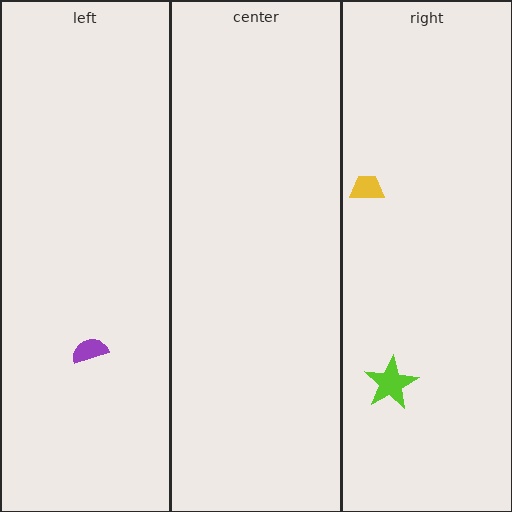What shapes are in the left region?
The purple semicircle.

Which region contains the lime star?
The right region.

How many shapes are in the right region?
2.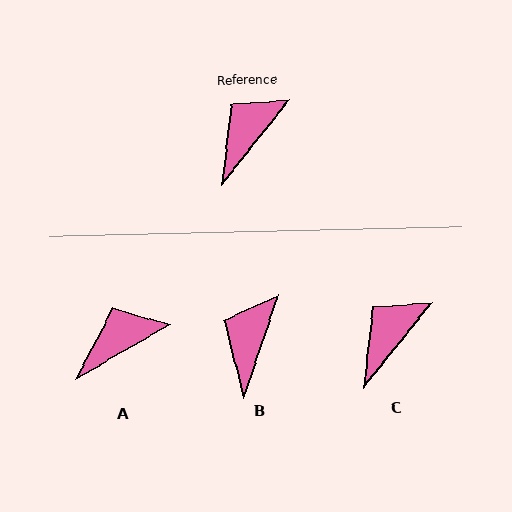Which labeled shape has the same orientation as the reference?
C.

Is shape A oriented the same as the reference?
No, it is off by about 21 degrees.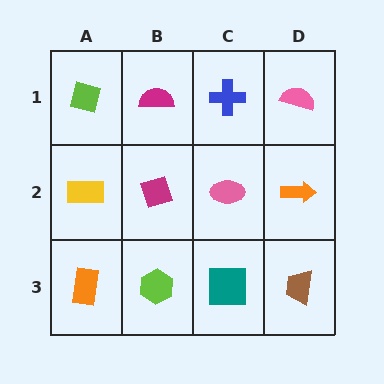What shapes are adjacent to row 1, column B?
A magenta diamond (row 2, column B), a lime diamond (row 1, column A), a blue cross (row 1, column C).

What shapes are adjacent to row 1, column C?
A pink ellipse (row 2, column C), a magenta semicircle (row 1, column B), a pink semicircle (row 1, column D).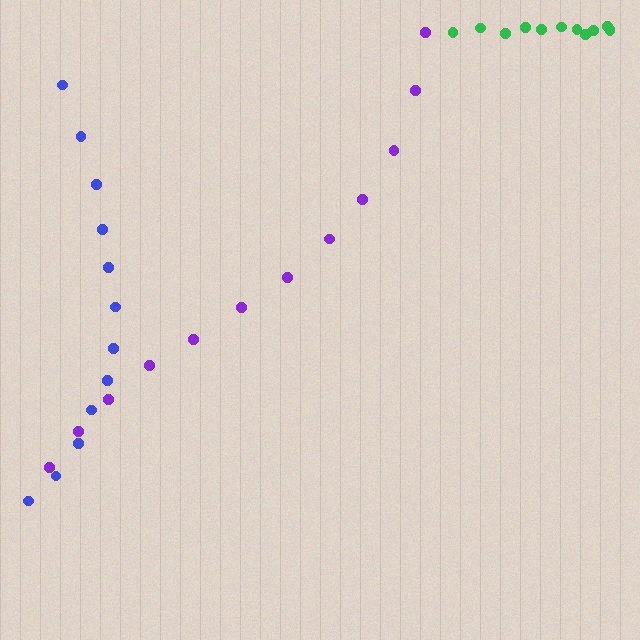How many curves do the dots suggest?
There are 3 distinct paths.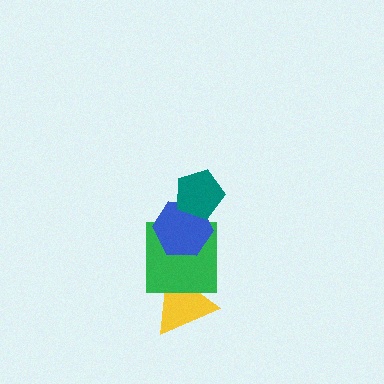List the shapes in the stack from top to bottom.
From top to bottom: the teal pentagon, the blue hexagon, the green square, the yellow triangle.